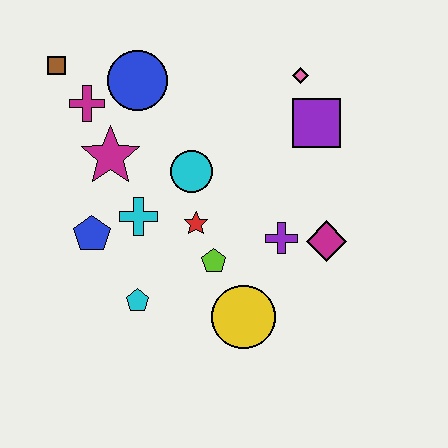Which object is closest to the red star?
The lime pentagon is closest to the red star.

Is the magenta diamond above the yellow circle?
Yes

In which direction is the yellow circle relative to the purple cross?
The yellow circle is below the purple cross.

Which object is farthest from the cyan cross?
The pink diamond is farthest from the cyan cross.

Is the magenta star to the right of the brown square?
Yes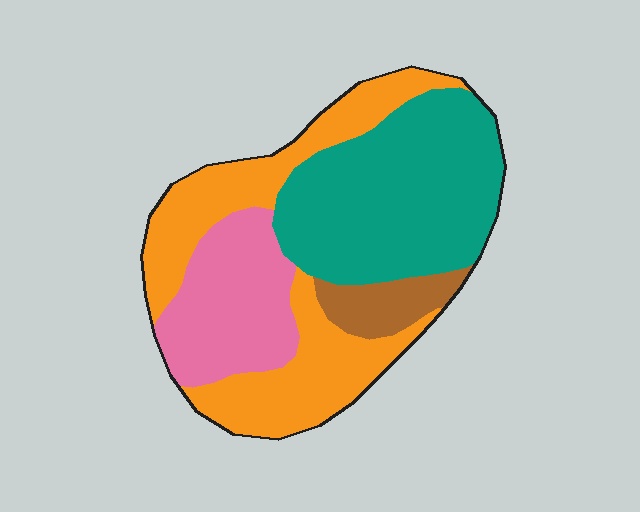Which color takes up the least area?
Brown, at roughly 5%.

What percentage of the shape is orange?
Orange takes up about three eighths (3/8) of the shape.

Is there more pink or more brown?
Pink.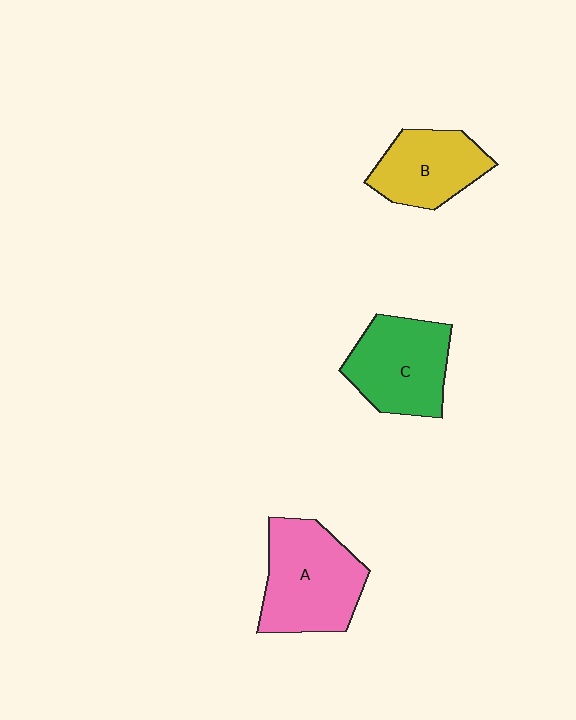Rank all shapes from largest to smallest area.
From largest to smallest: A (pink), C (green), B (yellow).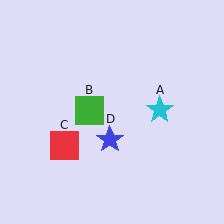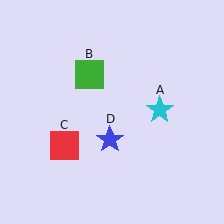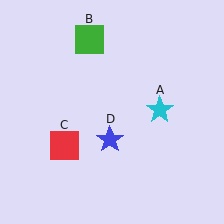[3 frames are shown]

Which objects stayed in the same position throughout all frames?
Cyan star (object A) and red square (object C) and blue star (object D) remained stationary.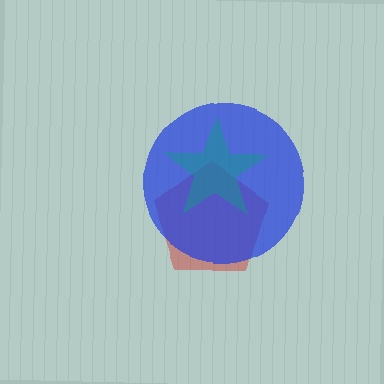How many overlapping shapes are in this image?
There are 3 overlapping shapes in the image.